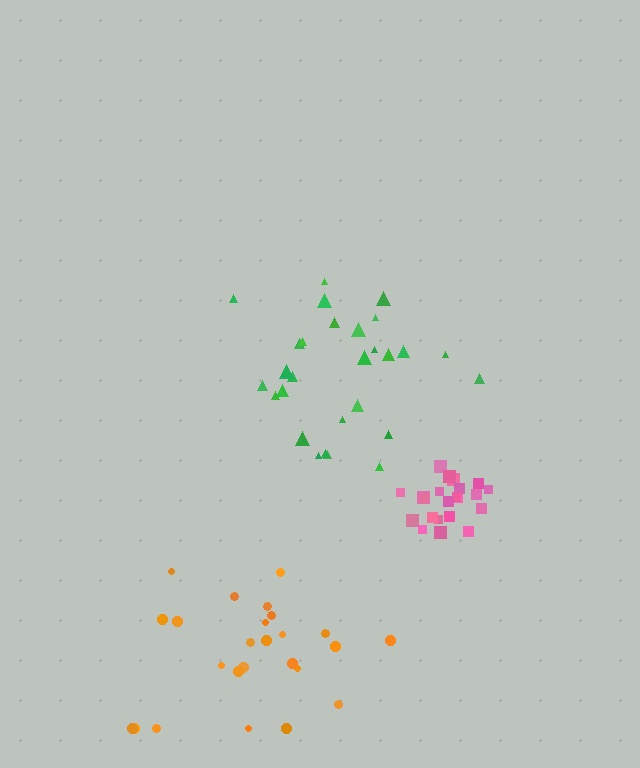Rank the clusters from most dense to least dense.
pink, green, orange.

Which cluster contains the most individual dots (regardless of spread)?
Green (28).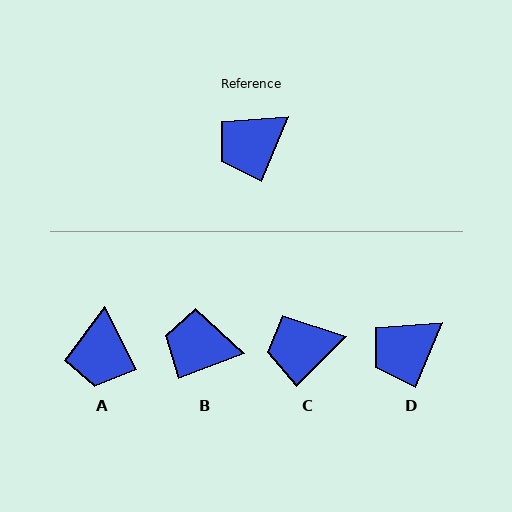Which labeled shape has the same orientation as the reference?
D.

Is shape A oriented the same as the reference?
No, it is off by about 50 degrees.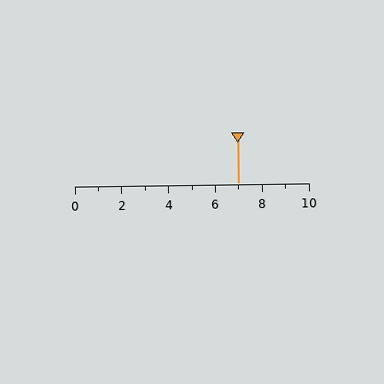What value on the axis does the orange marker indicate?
The marker indicates approximately 7.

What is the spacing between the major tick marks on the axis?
The major ticks are spaced 2 apart.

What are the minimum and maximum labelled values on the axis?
The axis runs from 0 to 10.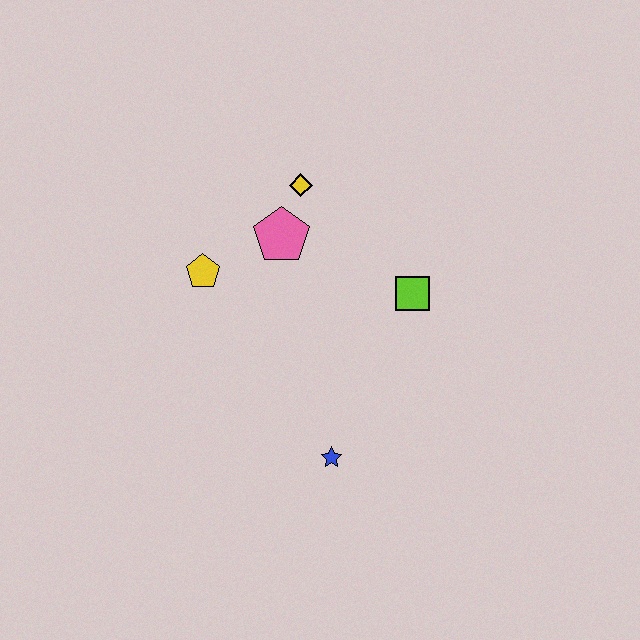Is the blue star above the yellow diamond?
No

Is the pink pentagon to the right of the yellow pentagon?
Yes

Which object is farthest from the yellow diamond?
The blue star is farthest from the yellow diamond.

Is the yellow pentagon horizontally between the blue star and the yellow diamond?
No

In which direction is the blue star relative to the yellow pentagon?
The blue star is below the yellow pentagon.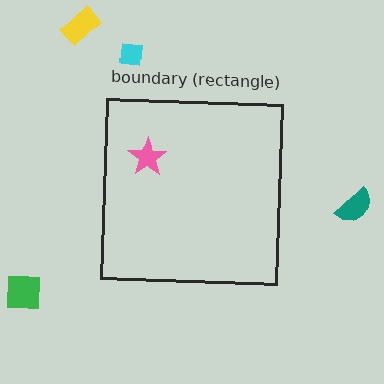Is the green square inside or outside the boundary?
Outside.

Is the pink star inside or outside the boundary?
Inside.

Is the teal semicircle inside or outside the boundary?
Outside.